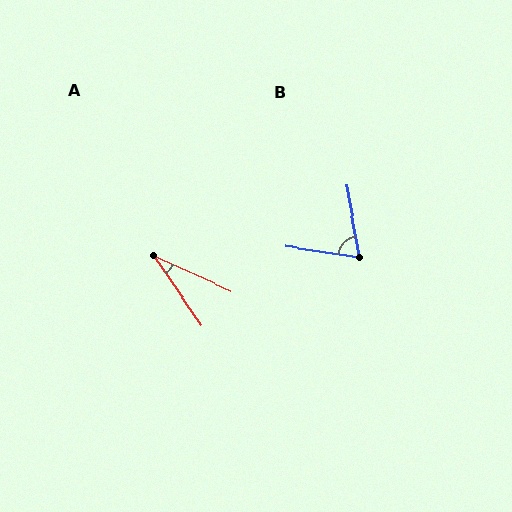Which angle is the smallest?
A, at approximately 31 degrees.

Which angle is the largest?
B, at approximately 71 degrees.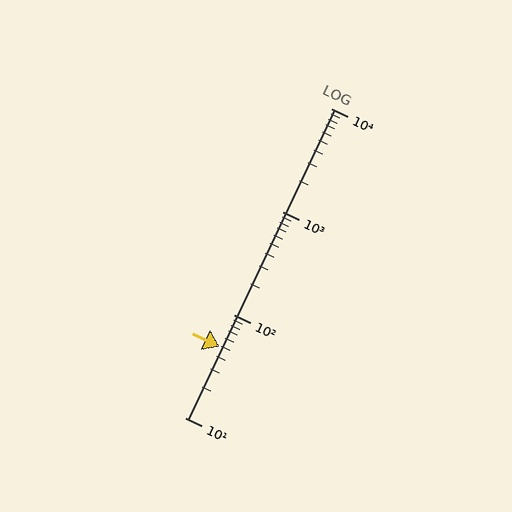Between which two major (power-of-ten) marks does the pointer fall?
The pointer is between 10 and 100.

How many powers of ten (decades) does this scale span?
The scale spans 3 decades, from 10 to 10000.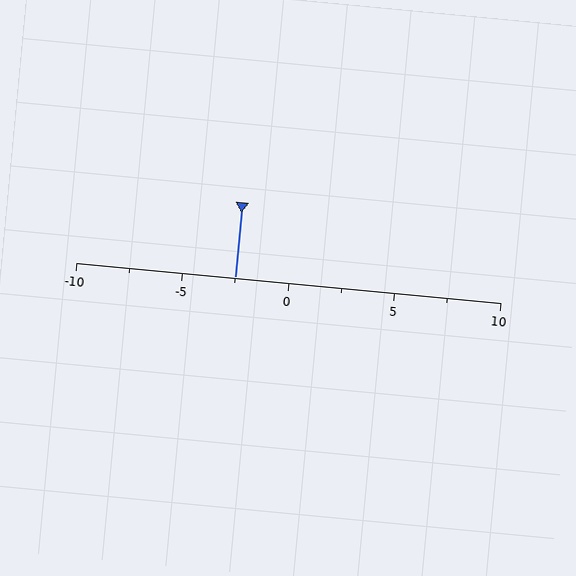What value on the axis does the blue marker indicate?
The marker indicates approximately -2.5.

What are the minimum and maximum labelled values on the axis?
The axis runs from -10 to 10.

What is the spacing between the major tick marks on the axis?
The major ticks are spaced 5 apart.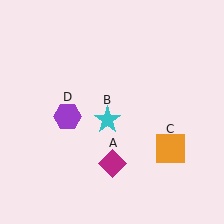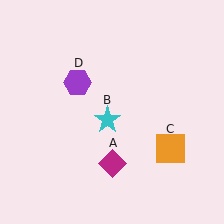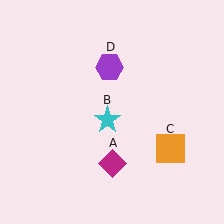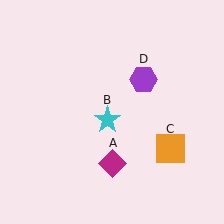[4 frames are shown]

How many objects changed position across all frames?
1 object changed position: purple hexagon (object D).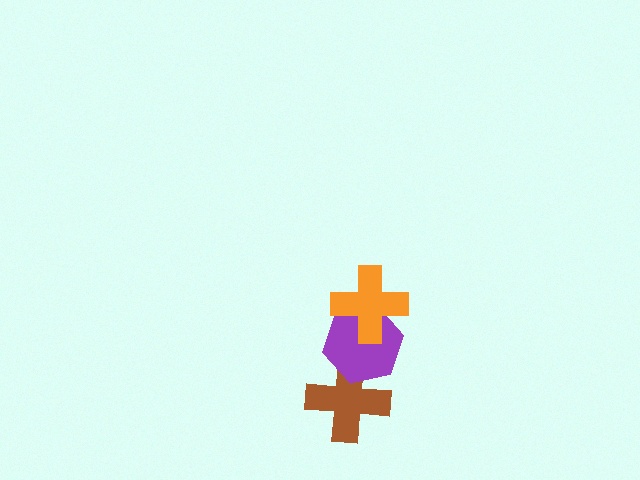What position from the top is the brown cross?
The brown cross is 3rd from the top.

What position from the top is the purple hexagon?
The purple hexagon is 2nd from the top.